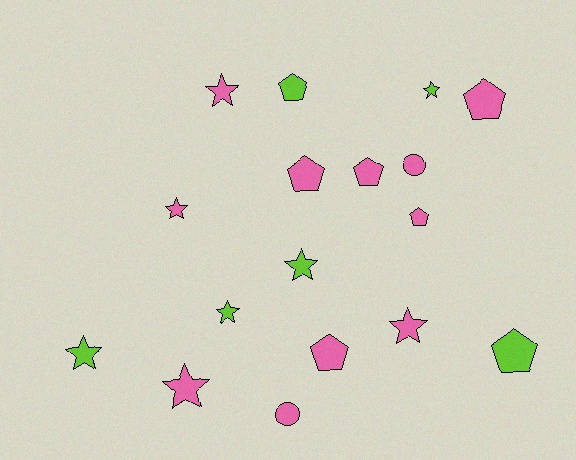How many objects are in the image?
There are 17 objects.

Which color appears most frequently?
Pink, with 11 objects.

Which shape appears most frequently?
Star, with 8 objects.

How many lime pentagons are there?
There are 2 lime pentagons.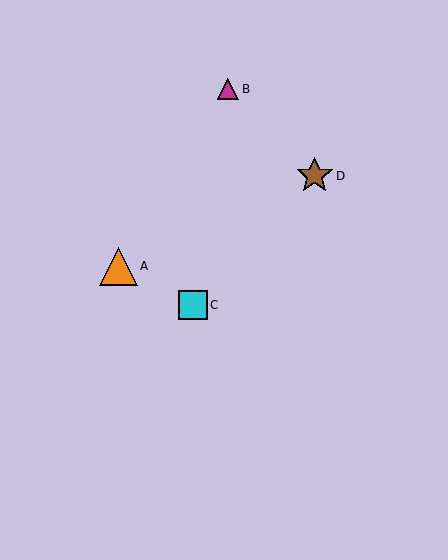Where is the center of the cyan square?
The center of the cyan square is at (193, 305).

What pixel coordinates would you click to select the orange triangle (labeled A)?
Click at (118, 266) to select the orange triangle A.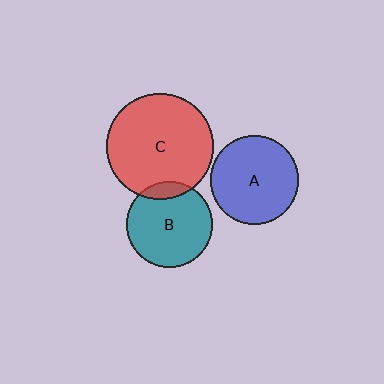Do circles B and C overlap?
Yes.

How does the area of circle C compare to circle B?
Approximately 1.5 times.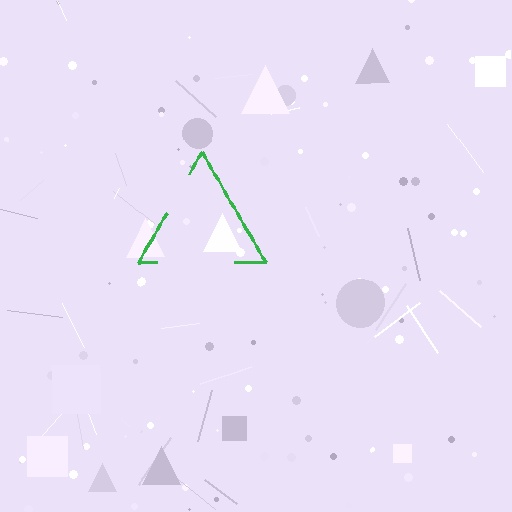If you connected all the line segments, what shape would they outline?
They would outline a triangle.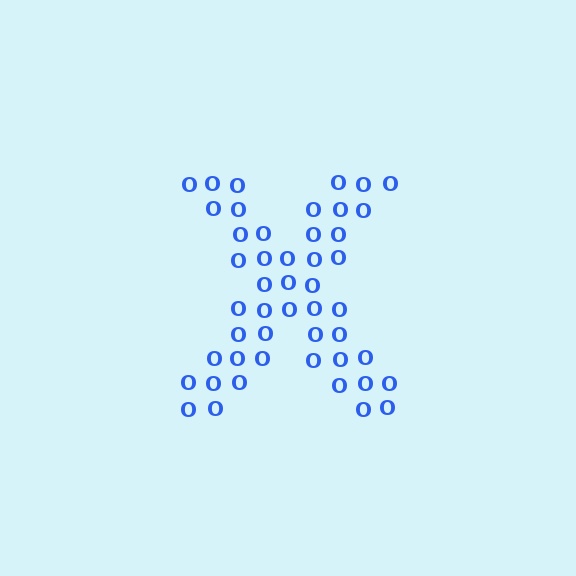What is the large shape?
The large shape is the letter X.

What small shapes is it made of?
It is made of small letter O's.